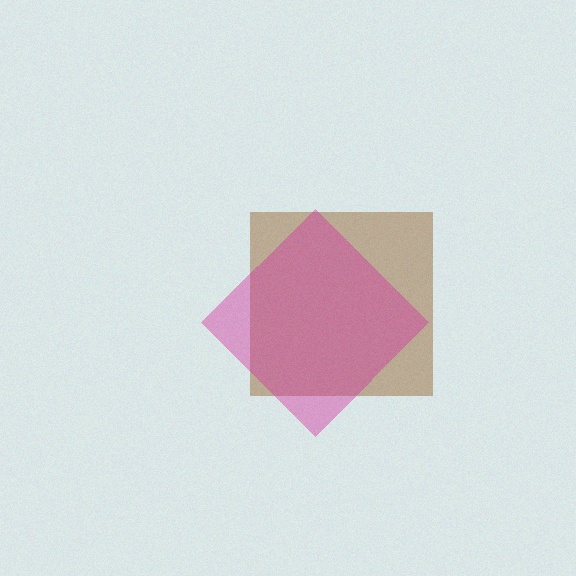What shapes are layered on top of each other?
The layered shapes are: a brown square, a magenta diamond.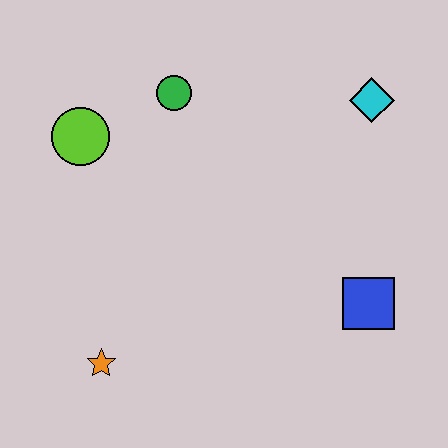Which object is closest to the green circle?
The lime circle is closest to the green circle.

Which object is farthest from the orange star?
The cyan diamond is farthest from the orange star.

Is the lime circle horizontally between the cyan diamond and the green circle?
No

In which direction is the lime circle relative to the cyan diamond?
The lime circle is to the left of the cyan diamond.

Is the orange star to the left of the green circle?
Yes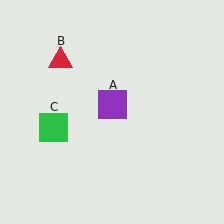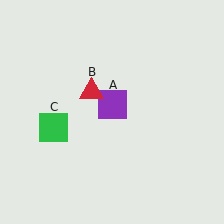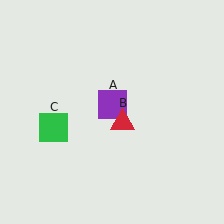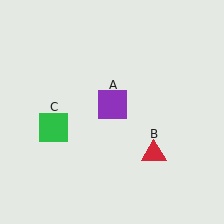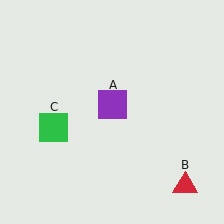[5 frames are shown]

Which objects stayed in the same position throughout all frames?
Purple square (object A) and green square (object C) remained stationary.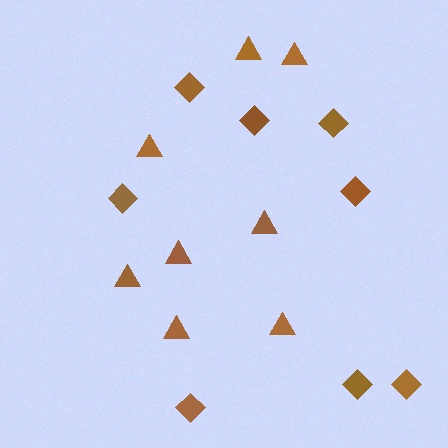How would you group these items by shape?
There are 2 groups: one group of triangles (8) and one group of diamonds (8).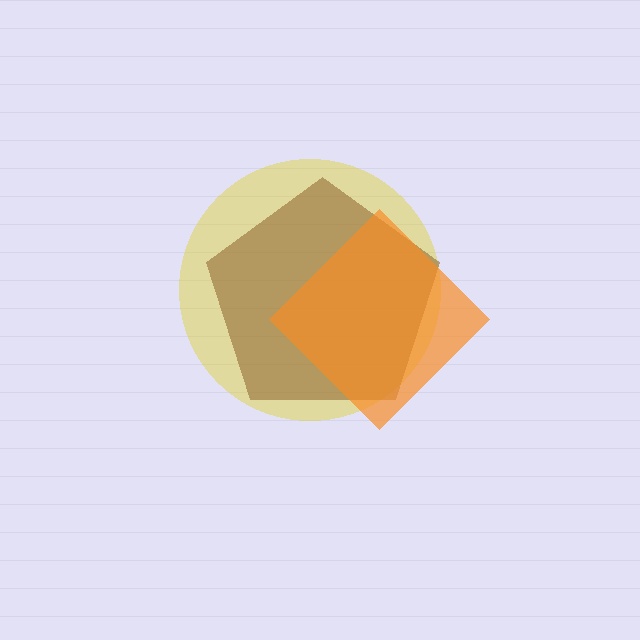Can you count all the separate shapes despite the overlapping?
Yes, there are 3 separate shapes.